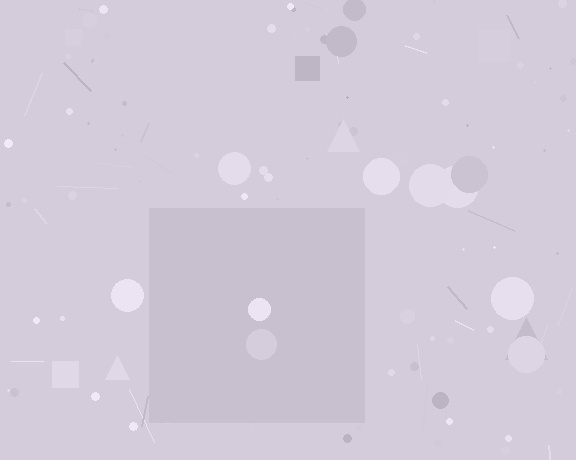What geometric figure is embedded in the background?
A square is embedded in the background.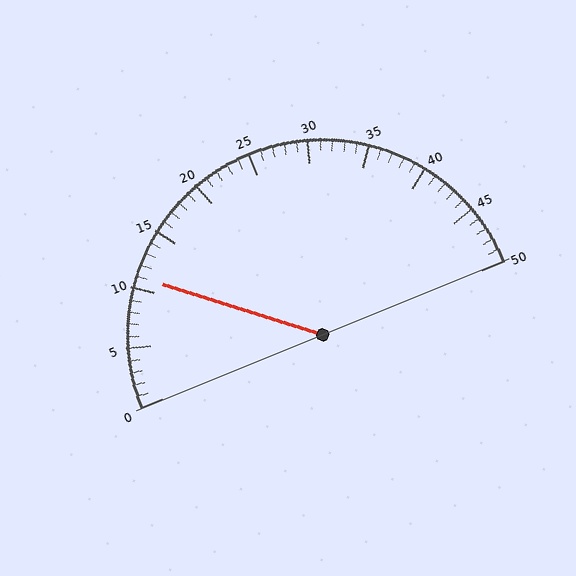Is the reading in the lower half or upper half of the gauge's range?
The reading is in the lower half of the range (0 to 50).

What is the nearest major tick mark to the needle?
The nearest major tick mark is 10.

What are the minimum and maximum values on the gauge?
The gauge ranges from 0 to 50.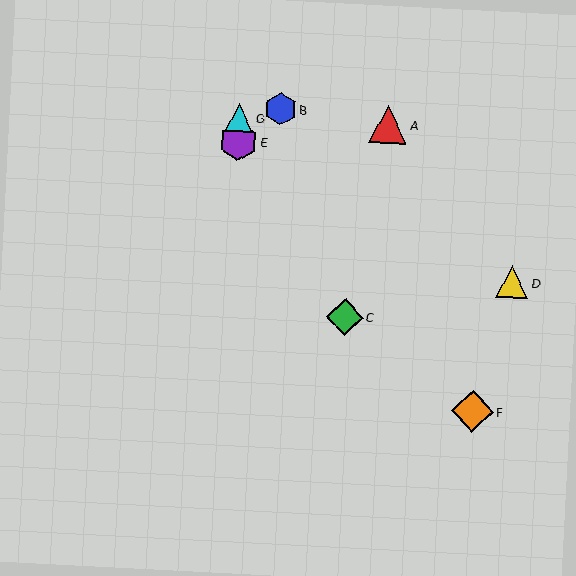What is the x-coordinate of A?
Object A is at x≈388.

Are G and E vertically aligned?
Yes, both are at x≈239.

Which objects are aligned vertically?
Objects E, G are aligned vertically.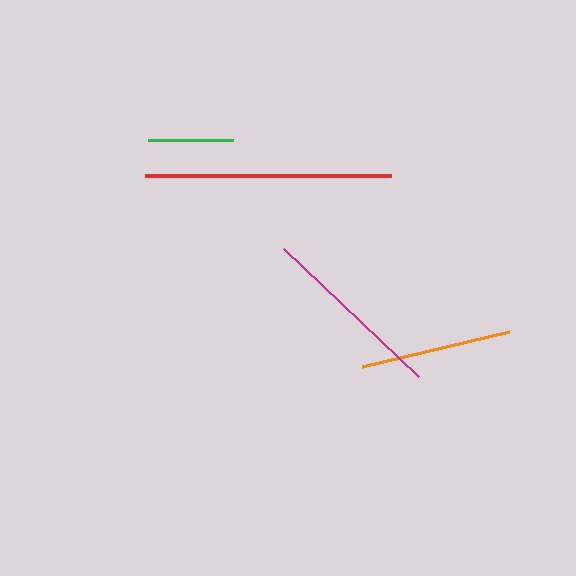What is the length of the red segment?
The red segment is approximately 246 pixels long.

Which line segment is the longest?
The red line is the longest at approximately 246 pixels.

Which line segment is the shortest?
The green line is the shortest at approximately 85 pixels.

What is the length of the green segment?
The green segment is approximately 85 pixels long.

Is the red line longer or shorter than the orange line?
The red line is longer than the orange line.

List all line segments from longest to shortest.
From longest to shortest: red, magenta, orange, green.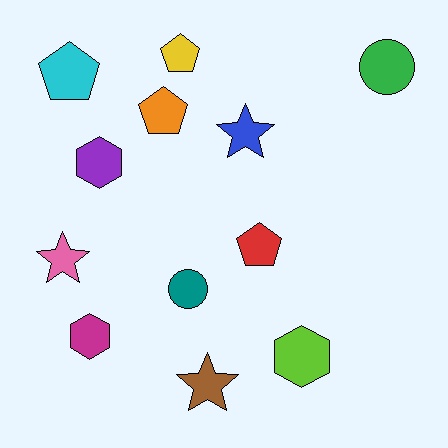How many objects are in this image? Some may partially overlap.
There are 12 objects.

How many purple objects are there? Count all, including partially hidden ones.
There is 1 purple object.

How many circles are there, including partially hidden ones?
There are 2 circles.